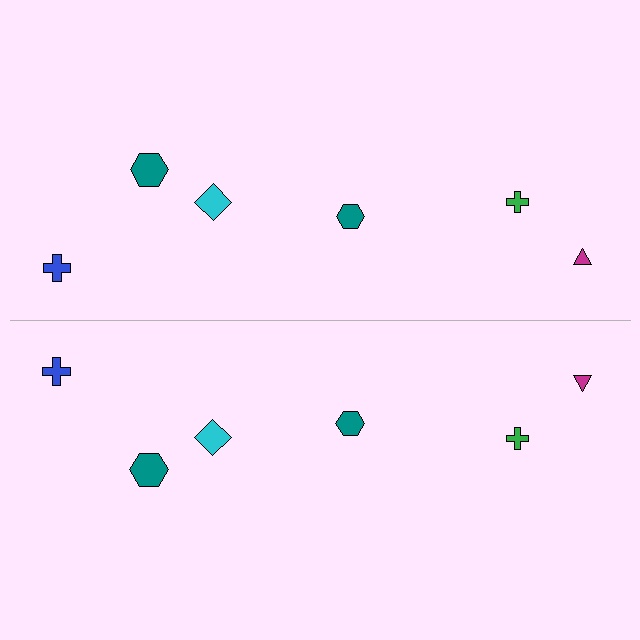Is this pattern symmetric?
Yes, this pattern has bilateral (reflection) symmetry.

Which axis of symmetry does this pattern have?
The pattern has a horizontal axis of symmetry running through the center of the image.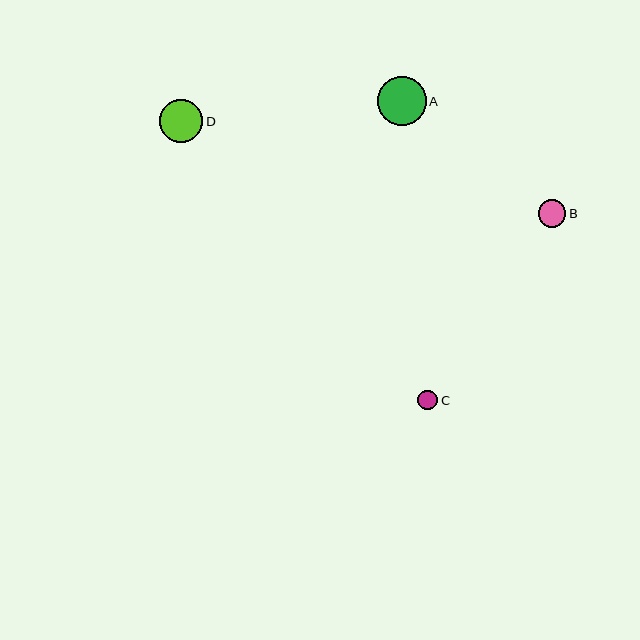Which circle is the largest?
Circle A is the largest with a size of approximately 49 pixels.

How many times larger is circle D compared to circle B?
Circle D is approximately 1.6 times the size of circle B.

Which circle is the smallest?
Circle C is the smallest with a size of approximately 20 pixels.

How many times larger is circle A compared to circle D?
Circle A is approximately 1.1 times the size of circle D.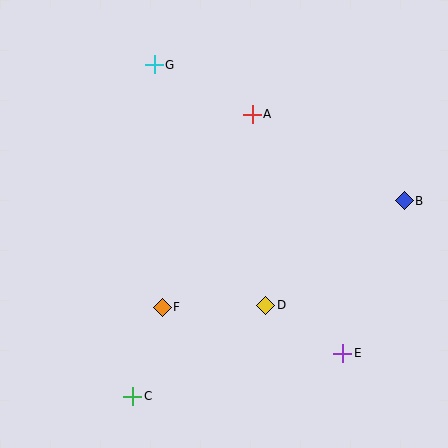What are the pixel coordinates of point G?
Point G is at (154, 65).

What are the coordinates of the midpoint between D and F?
The midpoint between D and F is at (214, 306).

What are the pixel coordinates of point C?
Point C is at (133, 396).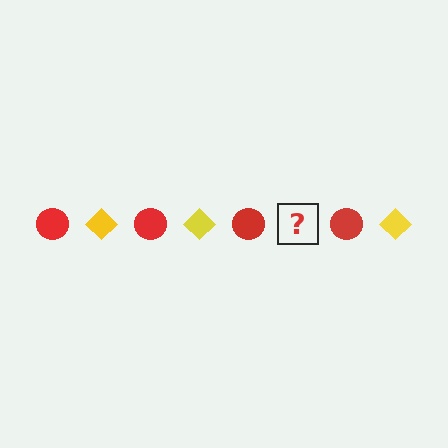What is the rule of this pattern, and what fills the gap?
The rule is that the pattern alternates between red circle and yellow diamond. The gap should be filled with a yellow diamond.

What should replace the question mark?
The question mark should be replaced with a yellow diamond.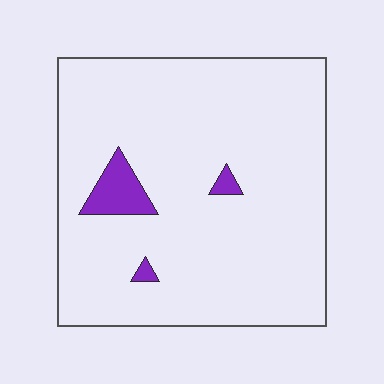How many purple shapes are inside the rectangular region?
3.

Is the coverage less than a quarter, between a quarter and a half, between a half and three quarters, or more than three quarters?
Less than a quarter.